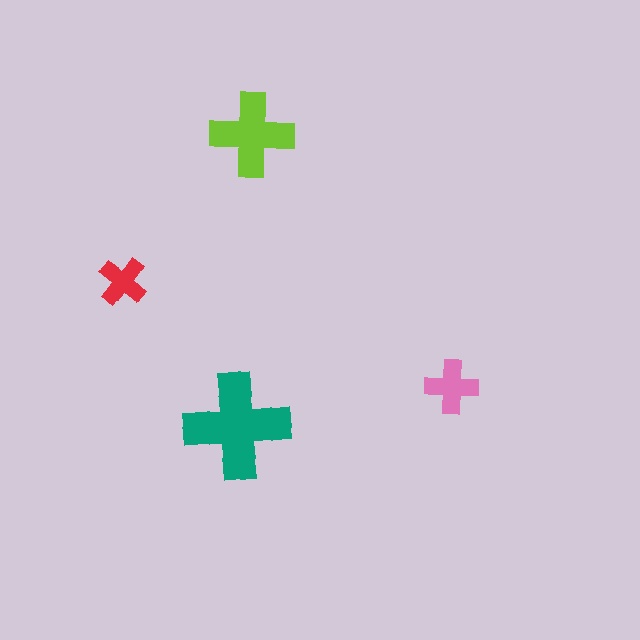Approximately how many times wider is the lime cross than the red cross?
About 1.5 times wider.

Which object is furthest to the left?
The red cross is leftmost.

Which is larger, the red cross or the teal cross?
The teal one.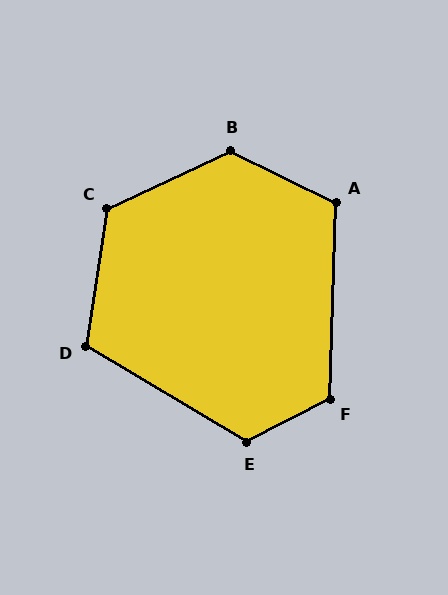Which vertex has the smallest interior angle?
D, at approximately 112 degrees.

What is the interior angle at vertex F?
Approximately 120 degrees (obtuse).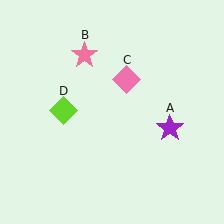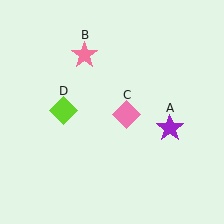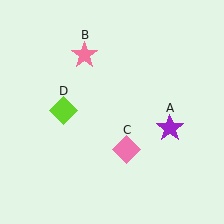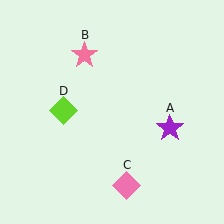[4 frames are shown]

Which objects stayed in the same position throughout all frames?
Purple star (object A) and pink star (object B) and lime diamond (object D) remained stationary.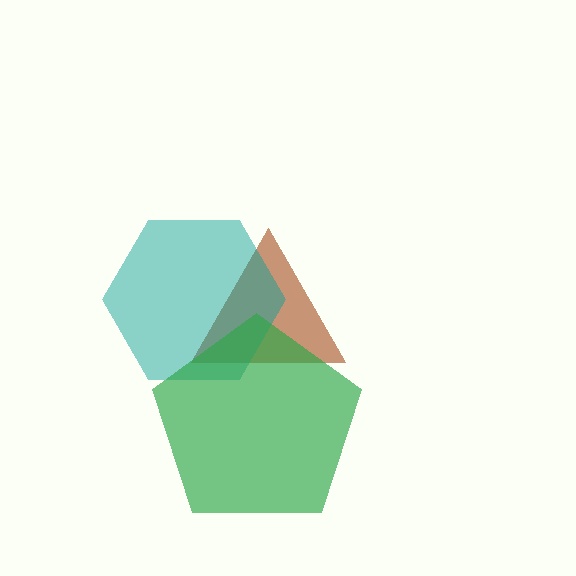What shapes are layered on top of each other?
The layered shapes are: a brown triangle, a teal hexagon, a green pentagon.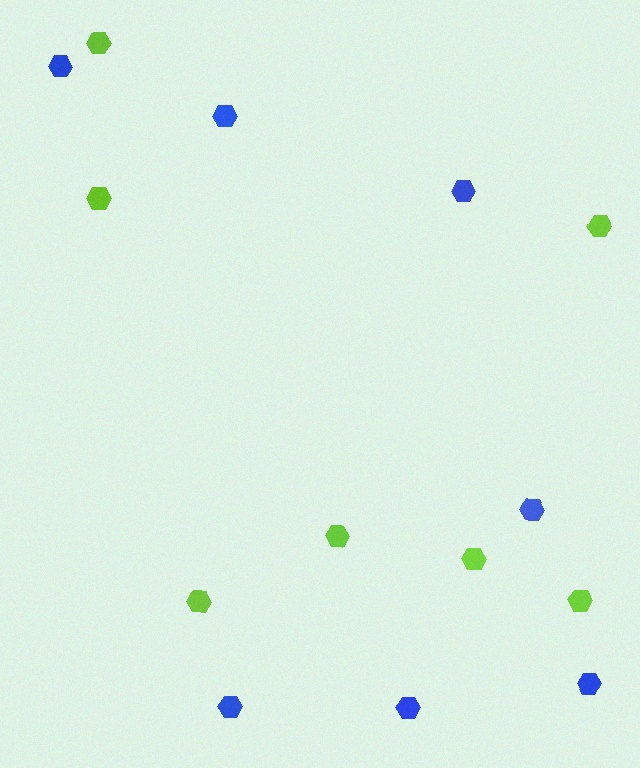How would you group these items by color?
There are 2 groups: one group of lime hexagons (7) and one group of blue hexagons (7).